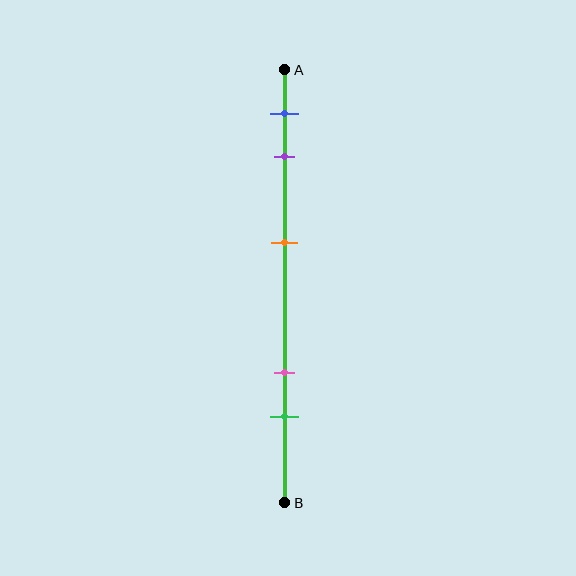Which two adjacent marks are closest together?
The blue and purple marks are the closest adjacent pair.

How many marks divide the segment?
There are 5 marks dividing the segment.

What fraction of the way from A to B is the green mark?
The green mark is approximately 80% (0.8) of the way from A to B.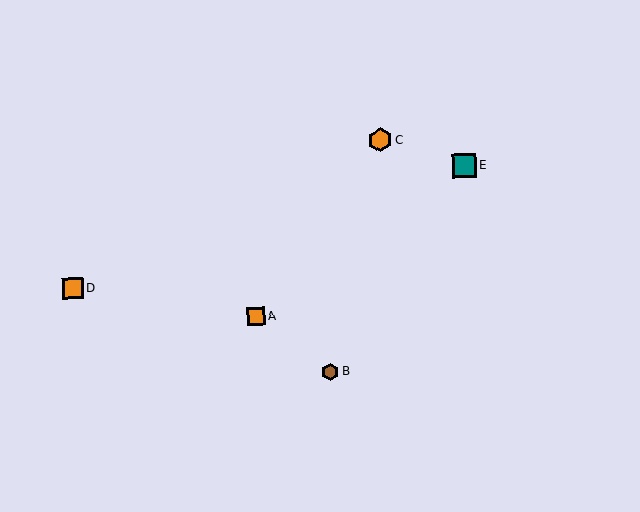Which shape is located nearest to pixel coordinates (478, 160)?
The teal square (labeled E) at (464, 166) is nearest to that location.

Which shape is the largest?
The orange hexagon (labeled C) is the largest.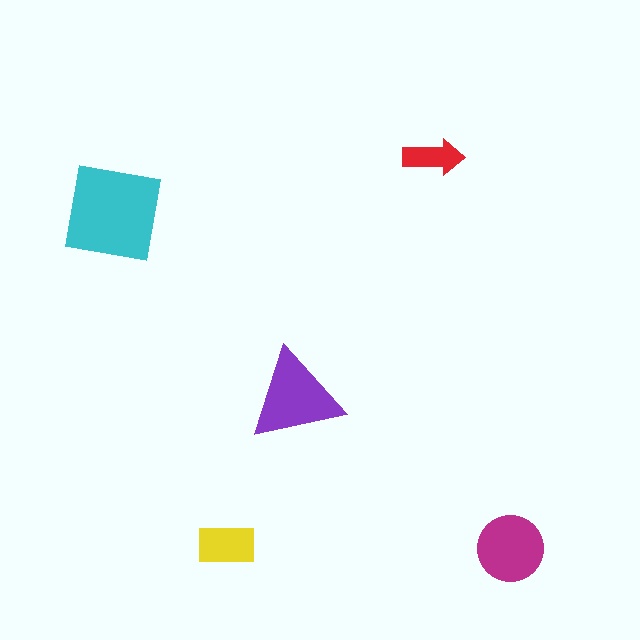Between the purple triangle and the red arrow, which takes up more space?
The purple triangle.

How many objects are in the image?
There are 5 objects in the image.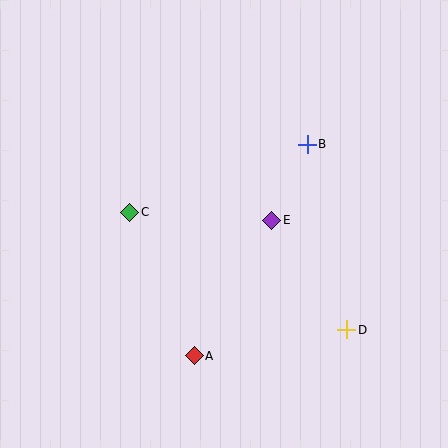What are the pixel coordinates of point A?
Point A is at (194, 356).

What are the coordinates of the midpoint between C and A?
The midpoint between C and A is at (162, 284).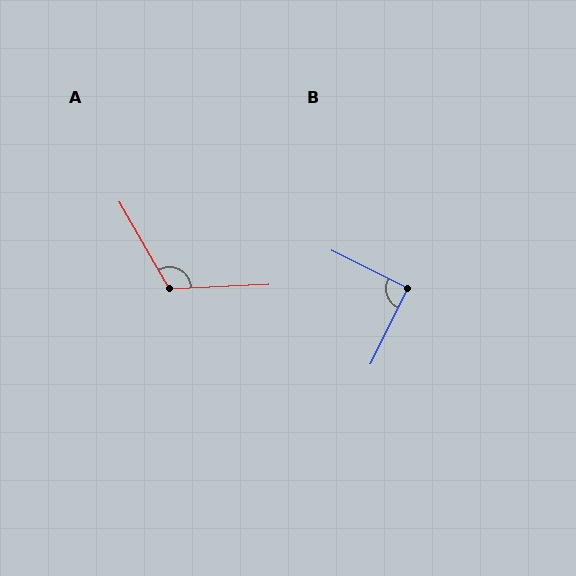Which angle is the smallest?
B, at approximately 90 degrees.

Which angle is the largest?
A, at approximately 117 degrees.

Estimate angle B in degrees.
Approximately 90 degrees.